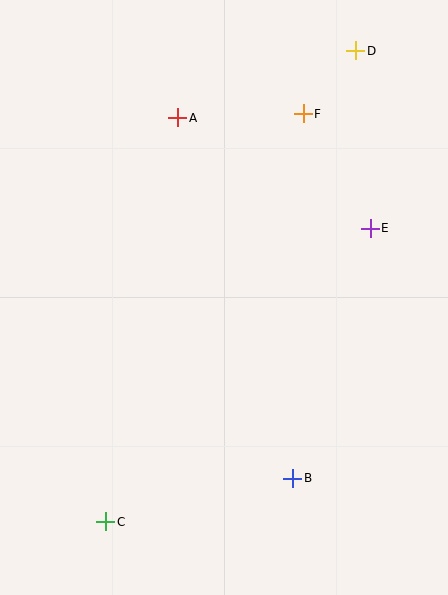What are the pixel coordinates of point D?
Point D is at (356, 51).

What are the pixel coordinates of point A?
Point A is at (178, 118).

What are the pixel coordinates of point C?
Point C is at (106, 522).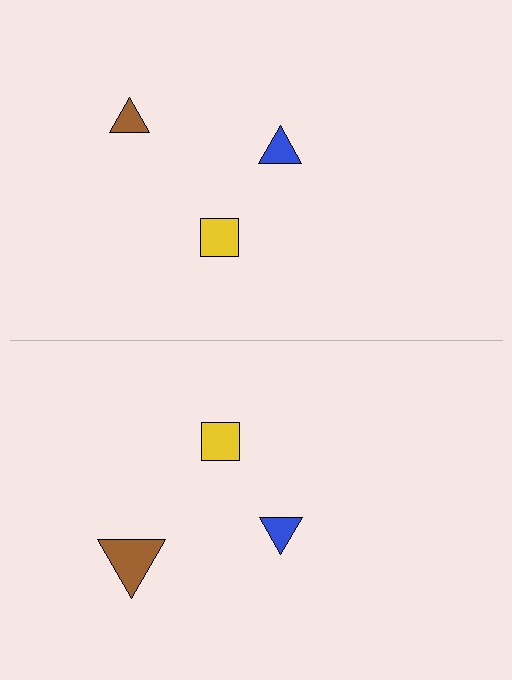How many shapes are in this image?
There are 6 shapes in this image.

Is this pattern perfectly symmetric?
No, the pattern is not perfectly symmetric. The brown triangle on the bottom side has a different size than its mirror counterpart.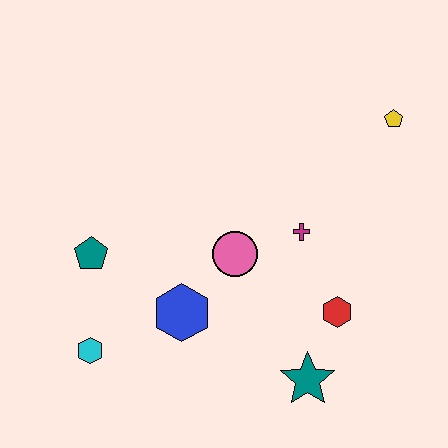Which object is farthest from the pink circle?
The yellow pentagon is farthest from the pink circle.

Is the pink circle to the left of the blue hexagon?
No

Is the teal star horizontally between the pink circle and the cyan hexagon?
No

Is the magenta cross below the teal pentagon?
No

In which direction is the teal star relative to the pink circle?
The teal star is below the pink circle.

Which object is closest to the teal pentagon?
The cyan hexagon is closest to the teal pentagon.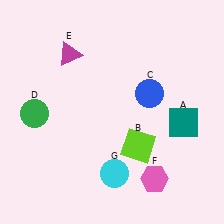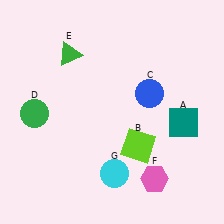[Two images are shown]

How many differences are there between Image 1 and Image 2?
There is 1 difference between the two images.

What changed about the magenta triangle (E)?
In Image 1, E is magenta. In Image 2, it changed to green.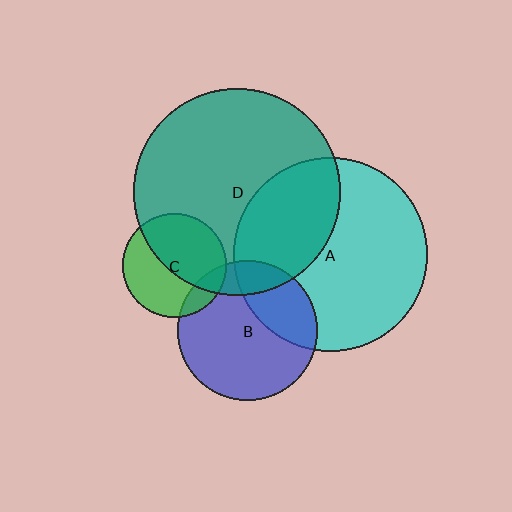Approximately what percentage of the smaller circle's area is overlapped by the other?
Approximately 15%.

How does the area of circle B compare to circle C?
Approximately 1.8 times.